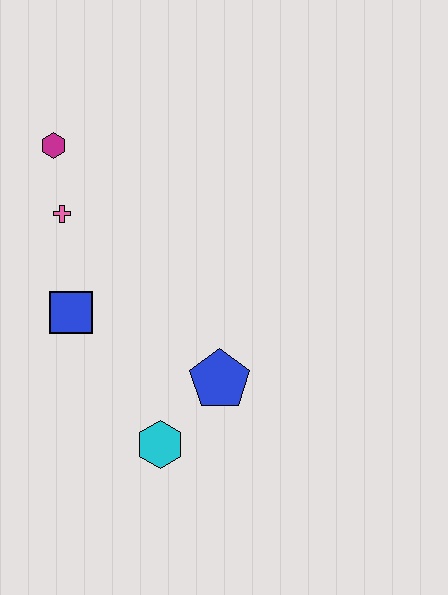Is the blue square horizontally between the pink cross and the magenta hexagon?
No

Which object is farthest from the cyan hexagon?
The magenta hexagon is farthest from the cyan hexagon.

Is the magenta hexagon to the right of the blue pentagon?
No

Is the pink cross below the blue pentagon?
No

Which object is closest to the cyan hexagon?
The blue pentagon is closest to the cyan hexagon.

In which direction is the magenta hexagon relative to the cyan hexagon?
The magenta hexagon is above the cyan hexagon.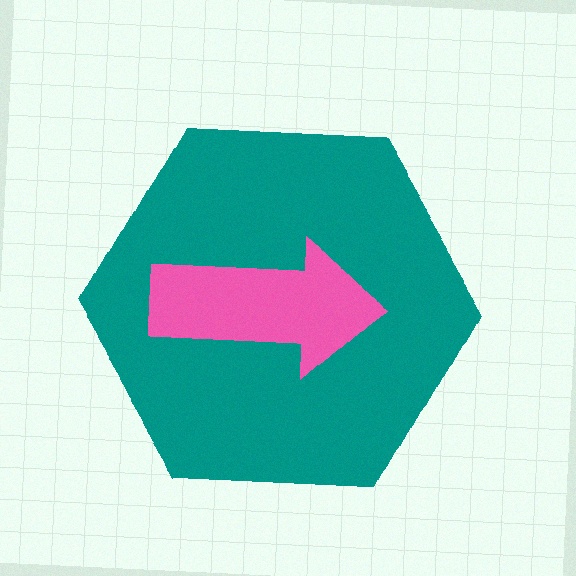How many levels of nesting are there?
2.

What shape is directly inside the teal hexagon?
The pink arrow.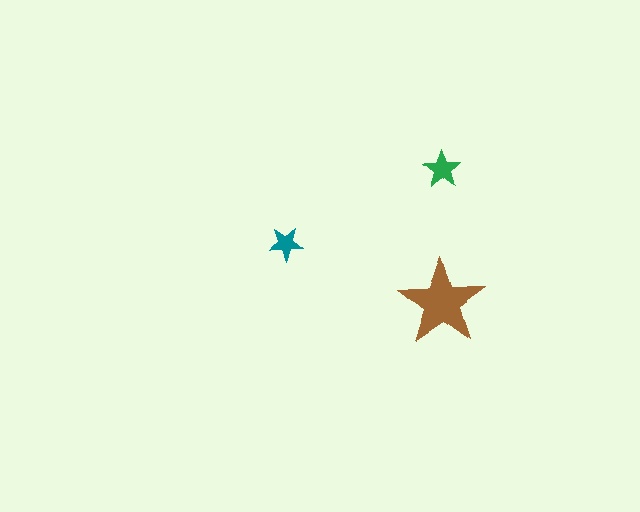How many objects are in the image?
There are 3 objects in the image.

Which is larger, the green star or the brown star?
The brown one.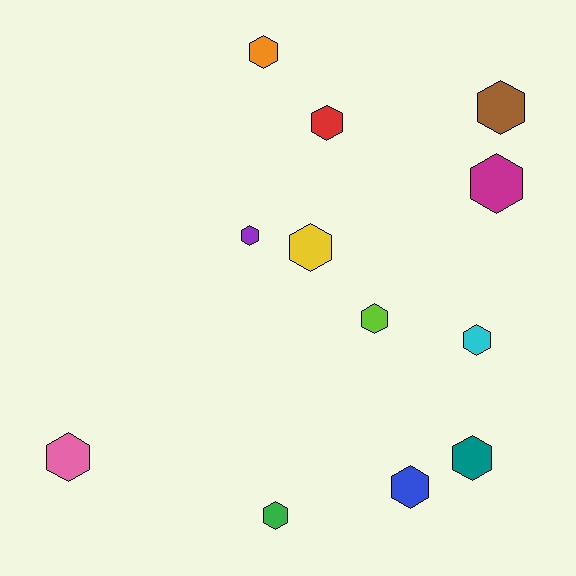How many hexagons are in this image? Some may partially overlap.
There are 12 hexagons.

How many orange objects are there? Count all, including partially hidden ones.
There is 1 orange object.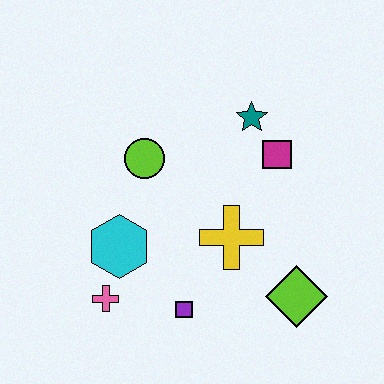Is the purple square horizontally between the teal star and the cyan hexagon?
Yes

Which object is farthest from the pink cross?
The teal star is farthest from the pink cross.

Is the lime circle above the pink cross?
Yes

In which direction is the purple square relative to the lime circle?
The purple square is below the lime circle.